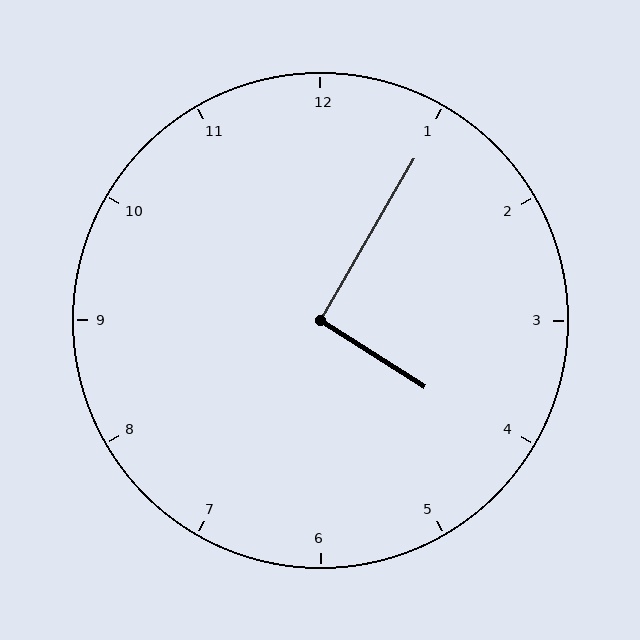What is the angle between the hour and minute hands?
Approximately 92 degrees.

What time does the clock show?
4:05.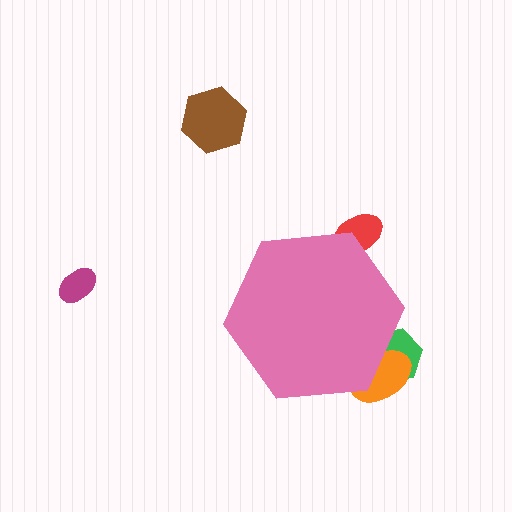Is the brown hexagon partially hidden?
No, the brown hexagon is fully visible.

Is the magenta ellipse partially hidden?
No, the magenta ellipse is fully visible.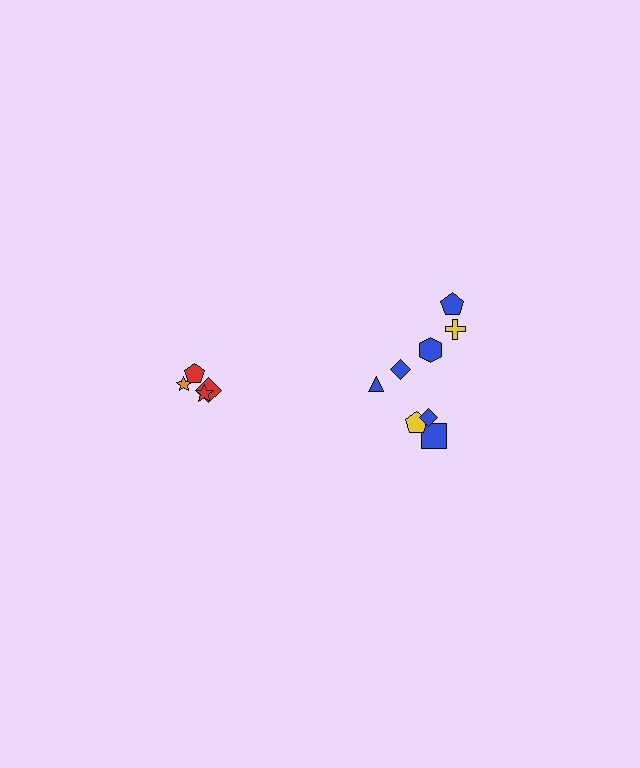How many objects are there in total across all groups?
There are 12 objects.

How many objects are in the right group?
There are 8 objects.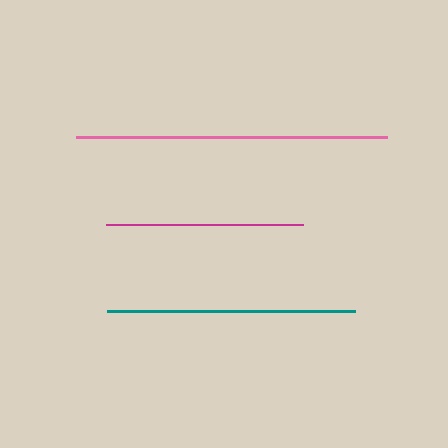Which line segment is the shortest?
The magenta line is the shortest at approximately 197 pixels.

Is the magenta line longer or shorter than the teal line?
The teal line is longer than the magenta line.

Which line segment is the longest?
The pink line is the longest at approximately 311 pixels.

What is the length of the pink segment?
The pink segment is approximately 311 pixels long.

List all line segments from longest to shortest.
From longest to shortest: pink, teal, magenta.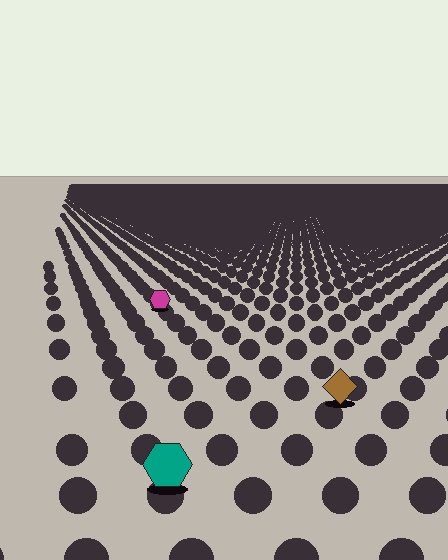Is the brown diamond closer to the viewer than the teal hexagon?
No. The teal hexagon is closer — you can tell from the texture gradient: the ground texture is coarser near it.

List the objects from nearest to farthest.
From nearest to farthest: the teal hexagon, the brown diamond, the magenta hexagon.